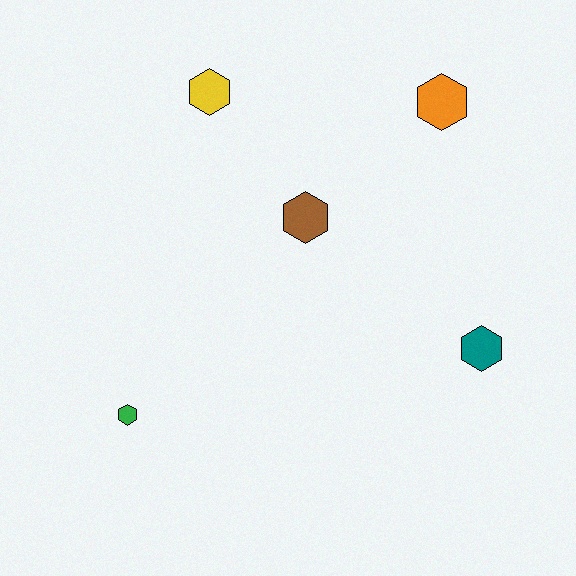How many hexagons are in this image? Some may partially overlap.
There are 5 hexagons.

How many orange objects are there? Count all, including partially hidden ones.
There is 1 orange object.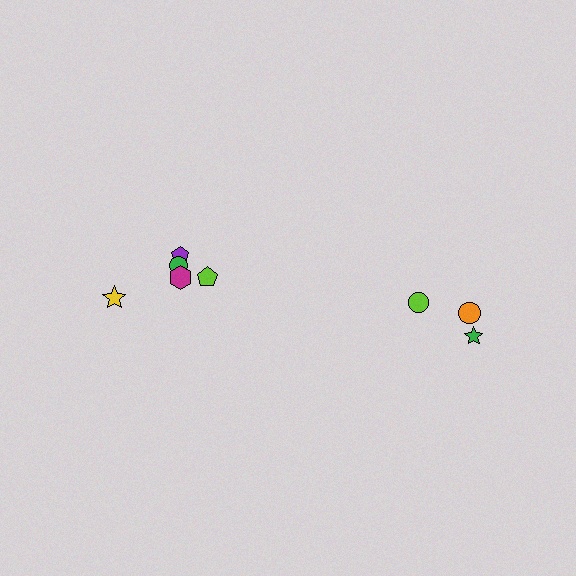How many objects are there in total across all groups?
There are 8 objects.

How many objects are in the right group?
There are 3 objects.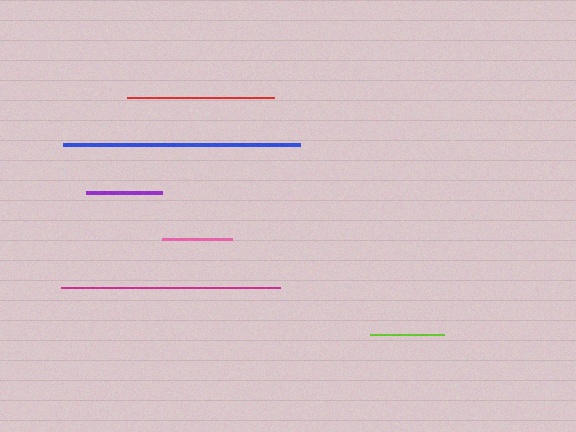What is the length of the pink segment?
The pink segment is approximately 69 pixels long.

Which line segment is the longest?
The blue line is the longest at approximately 237 pixels.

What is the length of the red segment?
The red segment is approximately 147 pixels long.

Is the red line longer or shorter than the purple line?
The red line is longer than the purple line.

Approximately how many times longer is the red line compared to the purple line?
The red line is approximately 1.9 times the length of the purple line.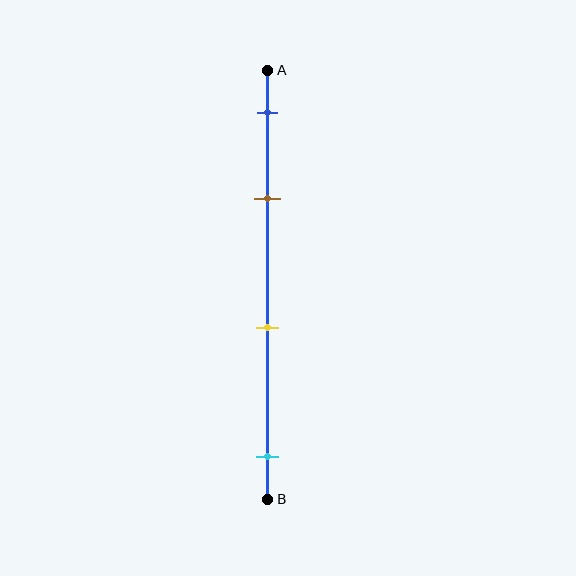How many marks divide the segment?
There are 4 marks dividing the segment.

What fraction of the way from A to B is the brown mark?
The brown mark is approximately 30% (0.3) of the way from A to B.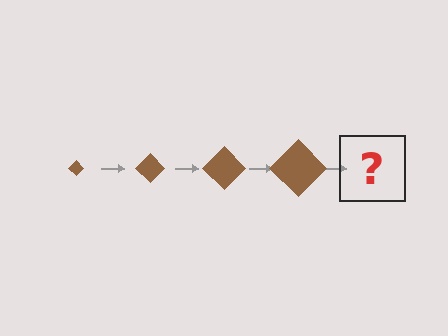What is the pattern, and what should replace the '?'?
The pattern is that the diamond gets progressively larger each step. The '?' should be a brown diamond, larger than the previous one.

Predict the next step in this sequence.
The next step is a brown diamond, larger than the previous one.